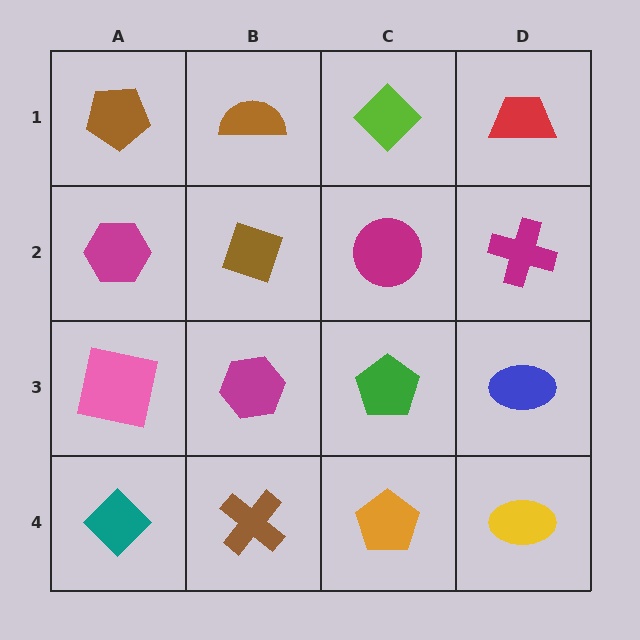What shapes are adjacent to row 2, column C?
A lime diamond (row 1, column C), a green pentagon (row 3, column C), a brown diamond (row 2, column B), a magenta cross (row 2, column D).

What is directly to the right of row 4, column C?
A yellow ellipse.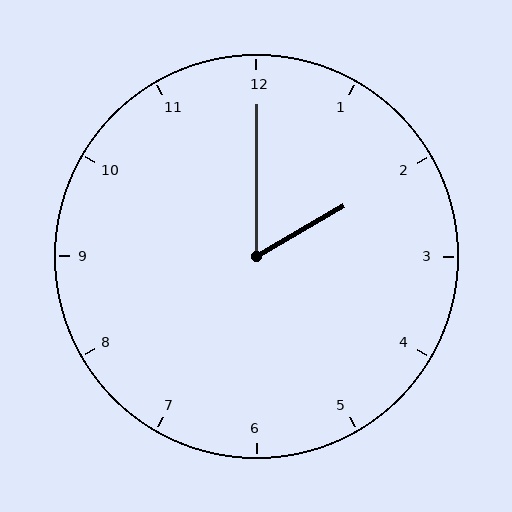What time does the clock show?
2:00.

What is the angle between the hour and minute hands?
Approximately 60 degrees.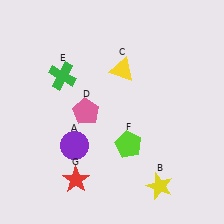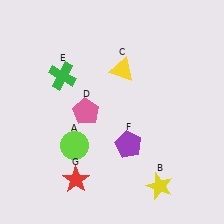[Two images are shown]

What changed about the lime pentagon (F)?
In Image 1, F is lime. In Image 2, it changed to purple.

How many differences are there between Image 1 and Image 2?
There are 2 differences between the two images.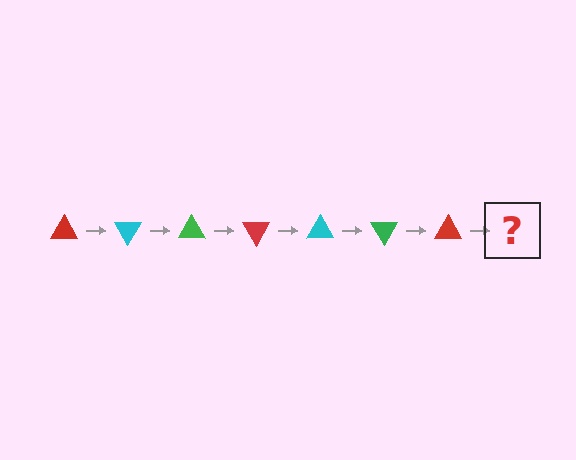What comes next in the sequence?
The next element should be a cyan triangle, rotated 420 degrees from the start.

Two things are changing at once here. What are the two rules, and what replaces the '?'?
The two rules are that it rotates 60 degrees each step and the color cycles through red, cyan, and green. The '?' should be a cyan triangle, rotated 420 degrees from the start.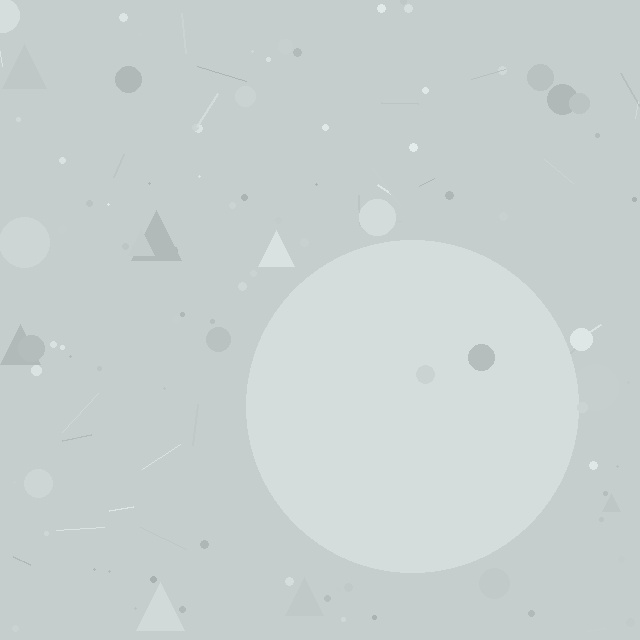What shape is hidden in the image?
A circle is hidden in the image.